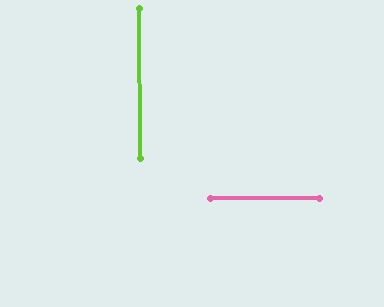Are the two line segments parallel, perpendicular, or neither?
Perpendicular — they meet at approximately 90°.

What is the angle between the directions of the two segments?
Approximately 90 degrees.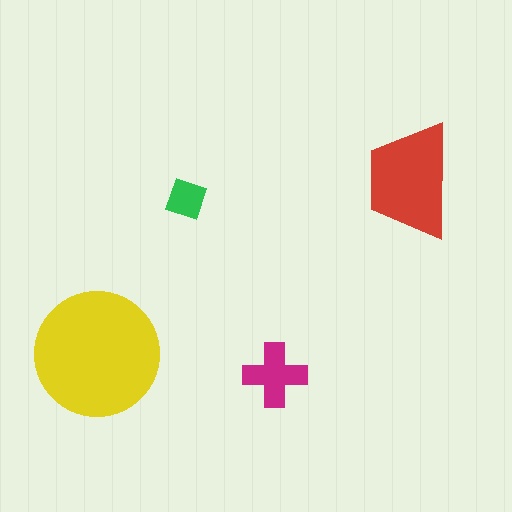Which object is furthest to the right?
The red trapezoid is rightmost.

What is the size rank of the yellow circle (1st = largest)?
1st.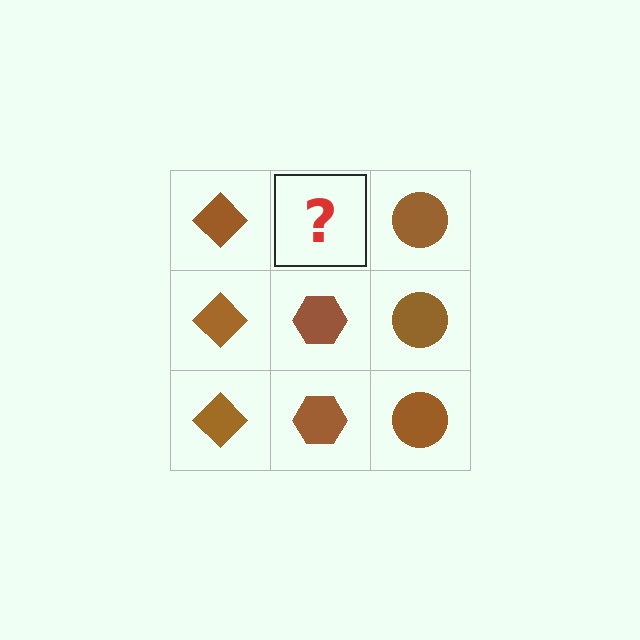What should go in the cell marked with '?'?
The missing cell should contain a brown hexagon.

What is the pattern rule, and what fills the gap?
The rule is that each column has a consistent shape. The gap should be filled with a brown hexagon.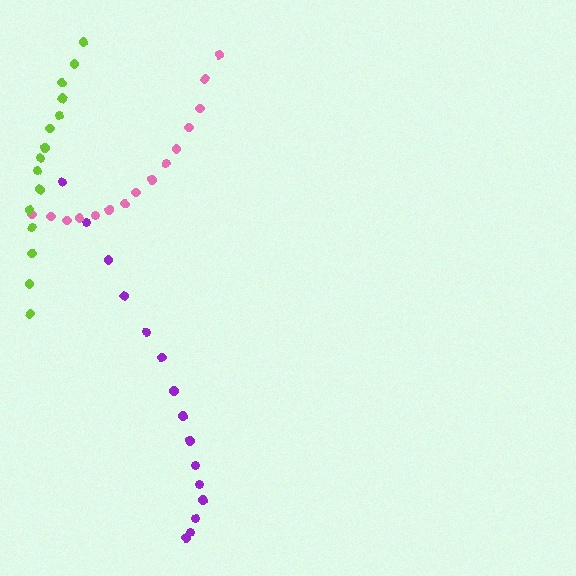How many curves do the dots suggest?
There are 3 distinct paths.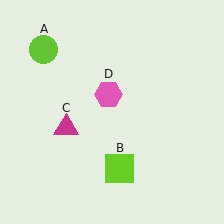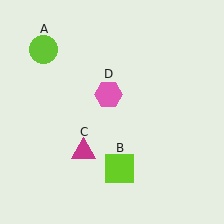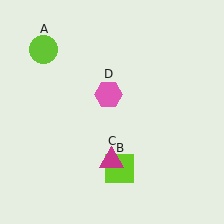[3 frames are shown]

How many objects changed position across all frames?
1 object changed position: magenta triangle (object C).